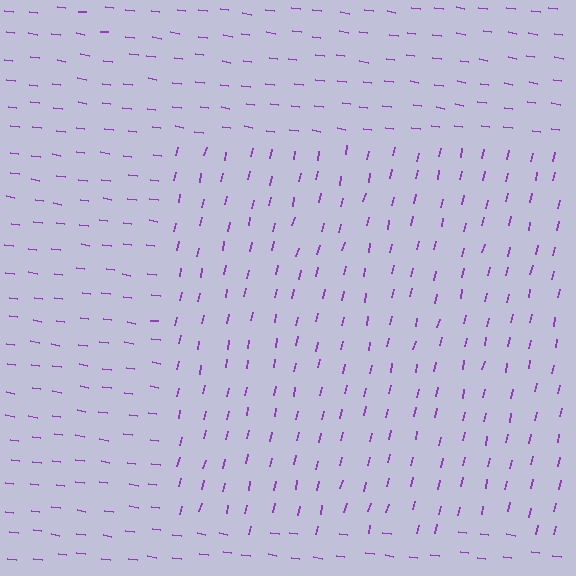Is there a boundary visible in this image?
Yes, there is a texture boundary formed by a change in line orientation.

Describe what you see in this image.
The image is filled with small purple line segments. A rectangle region in the image has lines oriented differently from the surrounding lines, creating a visible texture boundary.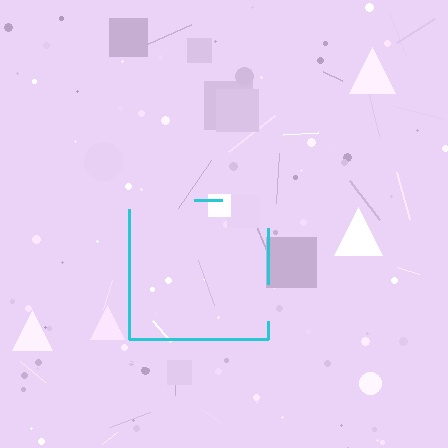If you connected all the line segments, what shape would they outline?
They would outline a square.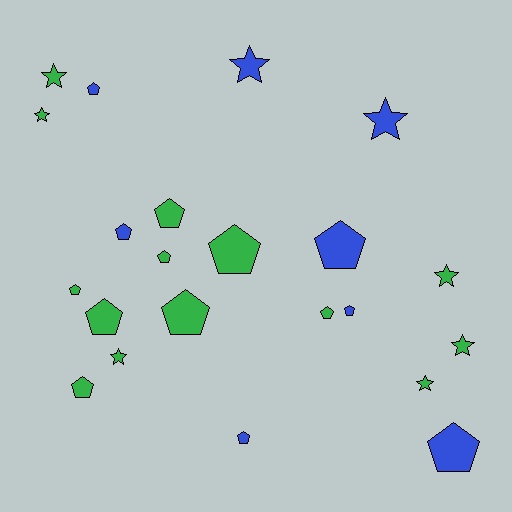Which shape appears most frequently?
Pentagon, with 14 objects.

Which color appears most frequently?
Green, with 14 objects.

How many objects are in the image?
There are 22 objects.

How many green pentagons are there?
There are 8 green pentagons.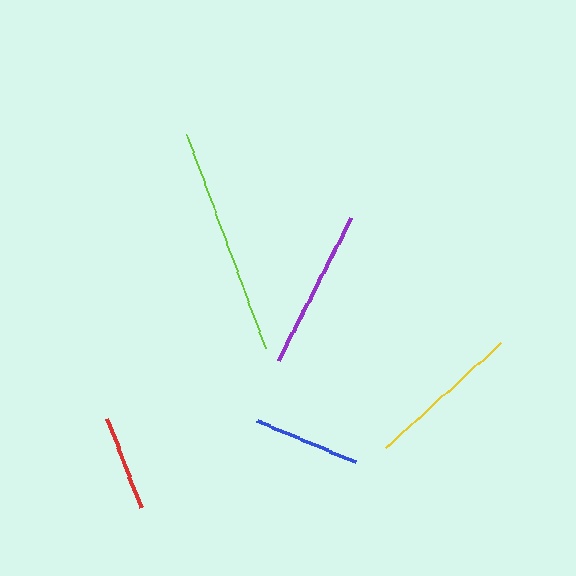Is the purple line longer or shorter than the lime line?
The lime line is longer than the purple line.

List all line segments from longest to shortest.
From longest to shortest: lime, purple, yellow, blue, red.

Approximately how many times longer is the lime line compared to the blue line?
The lime line is approximately 2.1 times the length of the blue line.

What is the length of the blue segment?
The blue segment is approximately 107 pixels long.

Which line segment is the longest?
The lime line is the longest at approximately 227 pixels.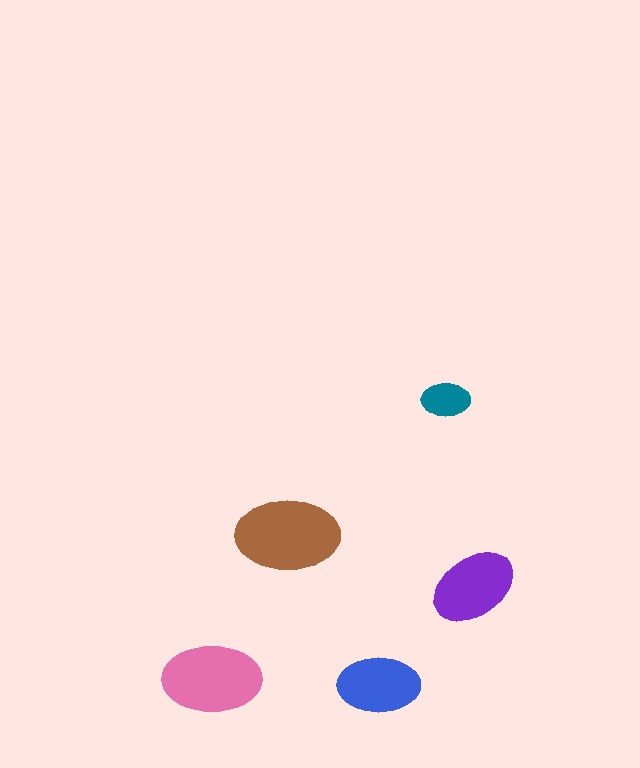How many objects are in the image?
There are 5 objects in the image.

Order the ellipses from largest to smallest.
the brown one, the pink one, the purple one, the blue one, the teal one.